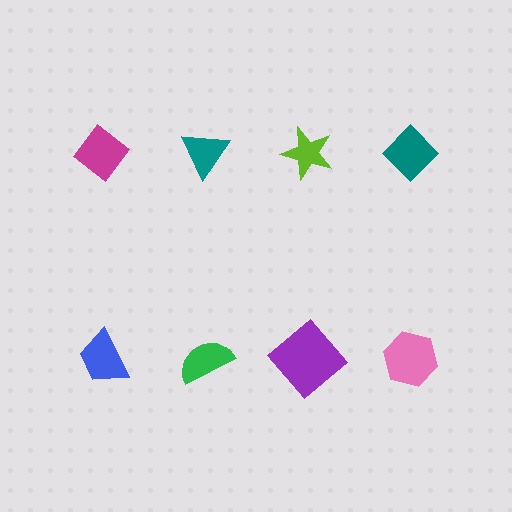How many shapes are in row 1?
4 shapes.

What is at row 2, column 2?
A green semicircle.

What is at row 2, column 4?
A pink hexagon.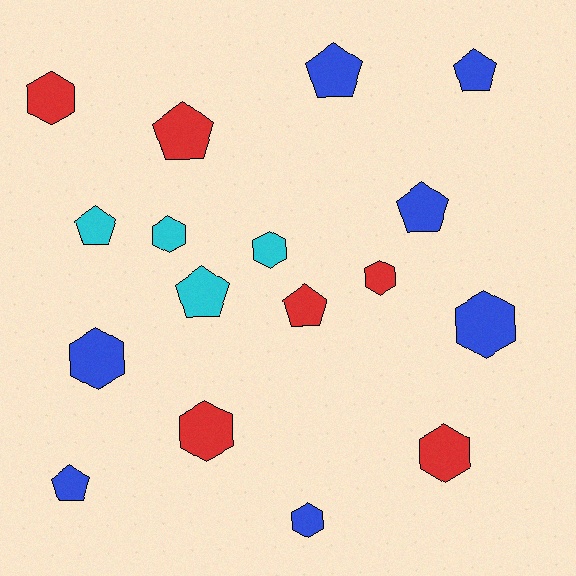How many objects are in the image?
There are 17 objects.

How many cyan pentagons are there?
There are 2 cyan pentagons.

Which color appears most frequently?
Blue, with 7 objects.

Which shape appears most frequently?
Hexagon, with 9 objects.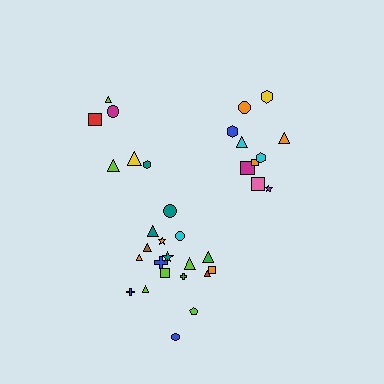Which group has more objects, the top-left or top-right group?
The top-right group.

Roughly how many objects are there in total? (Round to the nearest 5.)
Roughly 35 objects in total.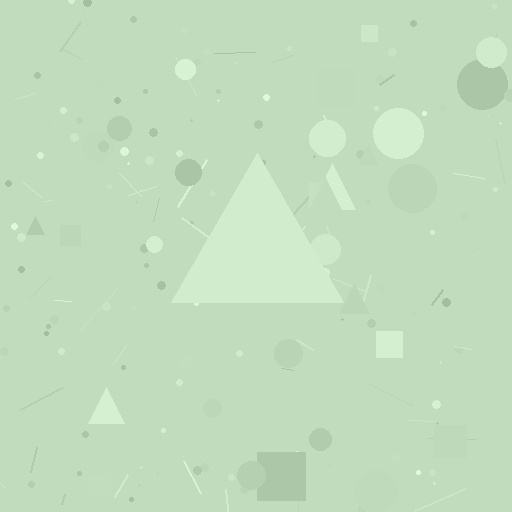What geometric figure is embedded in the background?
A triangle is embedded in the background.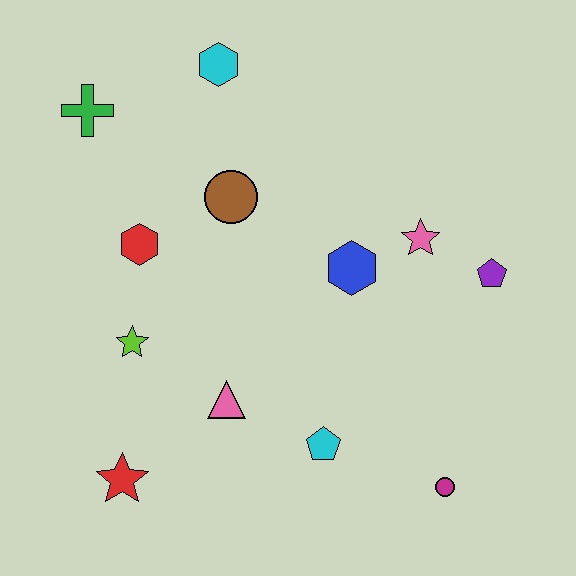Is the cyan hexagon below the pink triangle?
No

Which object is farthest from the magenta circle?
The green cross is farthest from the magenta circle.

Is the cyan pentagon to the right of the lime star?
Yes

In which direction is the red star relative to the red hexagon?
The red star is below the red hexagon.